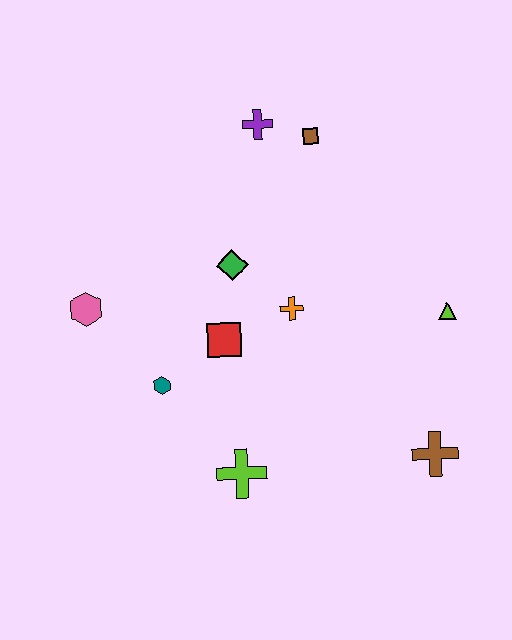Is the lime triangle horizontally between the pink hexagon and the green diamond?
No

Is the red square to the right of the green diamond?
No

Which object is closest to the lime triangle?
The brown cross is closest to the lime triangle.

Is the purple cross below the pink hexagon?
No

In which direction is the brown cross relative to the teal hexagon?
The brown cross is to the right of the teal hexagon.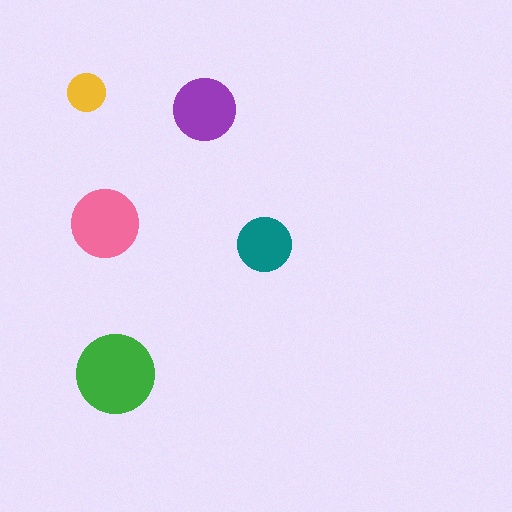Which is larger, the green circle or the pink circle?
The green one.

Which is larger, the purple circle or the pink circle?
The pink one.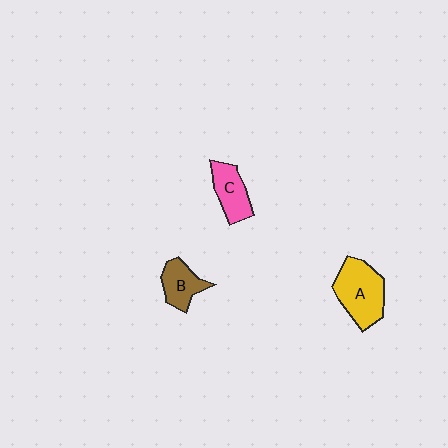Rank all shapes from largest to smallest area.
From largest to smallest: A (yellow), C (pink), B (brown).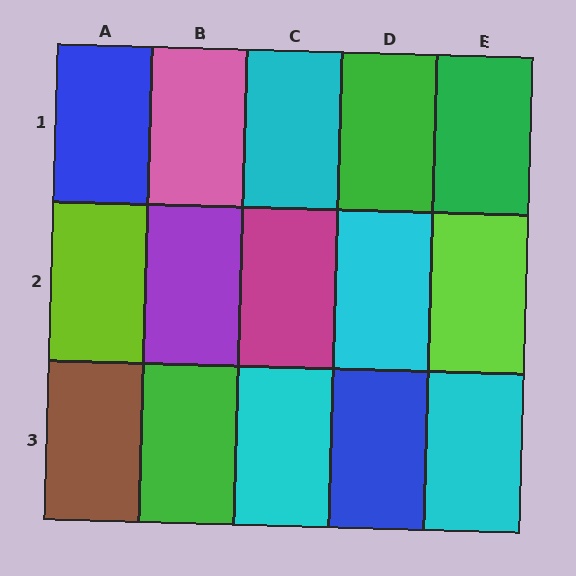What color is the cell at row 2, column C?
Magenta.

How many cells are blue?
2 cells are blue.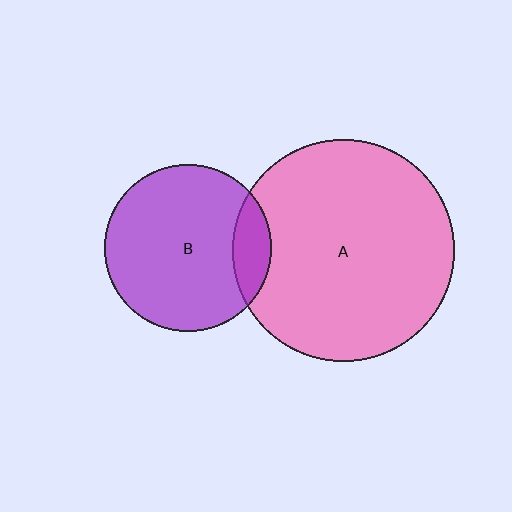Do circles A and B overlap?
Yes.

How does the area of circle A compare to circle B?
Approximately 1.8 times.